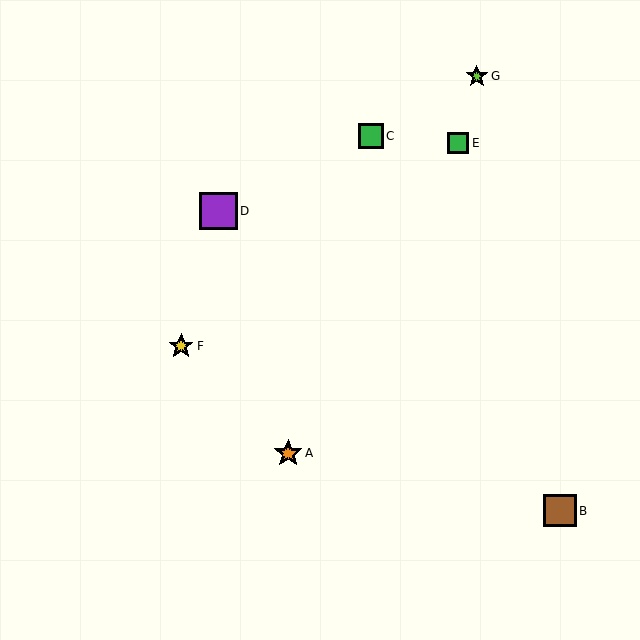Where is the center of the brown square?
The center of the brown square is at (560, 511).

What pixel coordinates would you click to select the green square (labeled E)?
Click at (458, 143) to select the green square E.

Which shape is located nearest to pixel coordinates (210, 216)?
The purple square (labeled D) at (219, 211) is nearest to that location.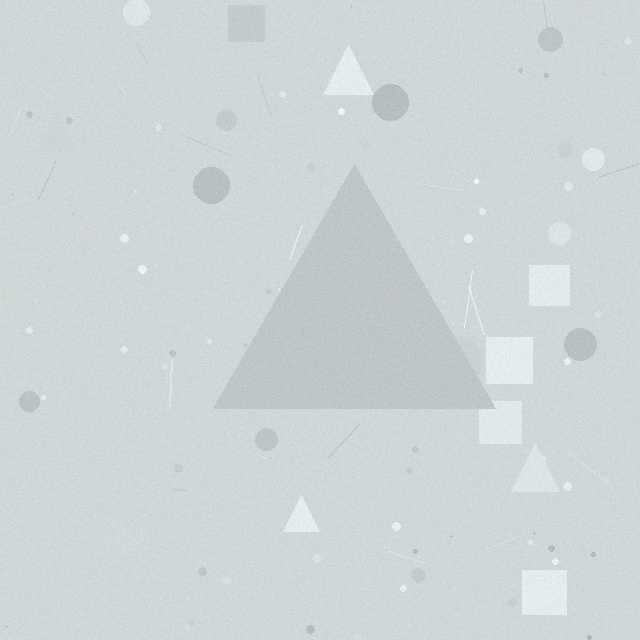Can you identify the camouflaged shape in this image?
The camouflaged shape is a triangle.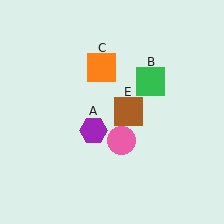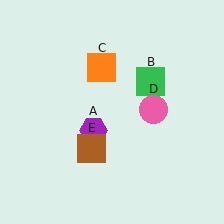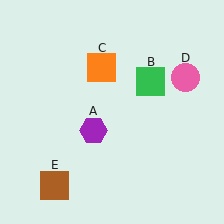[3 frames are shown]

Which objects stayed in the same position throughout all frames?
Purple hexagon (object A) and green square (object B) and orange square (object C) remained stationary.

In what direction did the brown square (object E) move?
The brown square (object E) moved down and to the left.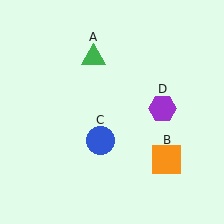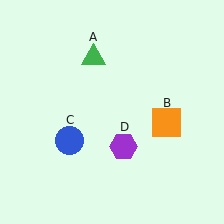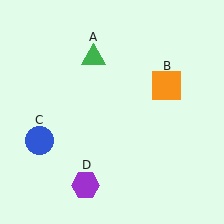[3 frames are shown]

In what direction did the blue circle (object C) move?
The blue circle (object C) moved left.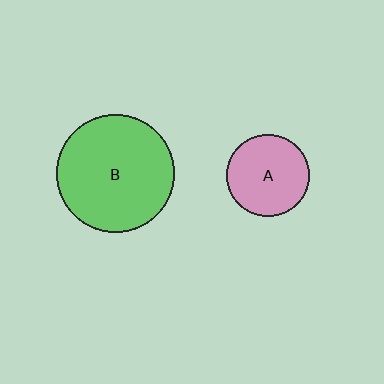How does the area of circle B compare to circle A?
Approximately 2.1 times.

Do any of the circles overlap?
No, none of the circles overlap.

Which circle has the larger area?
Circle B (green).